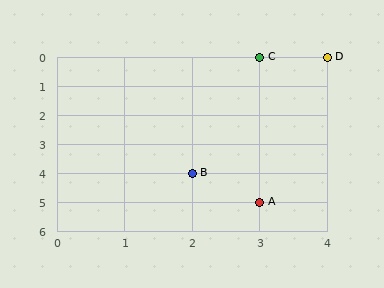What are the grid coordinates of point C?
Point C is at grid coordinates (3, 0).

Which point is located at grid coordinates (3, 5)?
Point A is at (3, 5).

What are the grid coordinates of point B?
Point B is at grid coordinates (2, 4).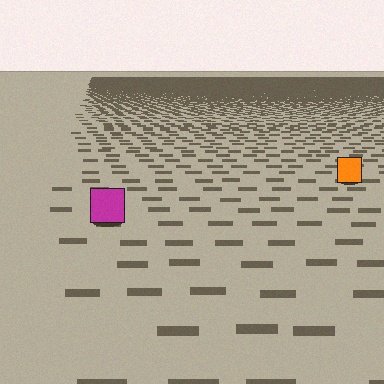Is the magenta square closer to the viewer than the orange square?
Yes. The magenta square is closer — you can tell from the texture gradient: the ground texture is coarser near it.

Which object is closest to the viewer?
The magenta square is closest. The texture marks near it are larger and more spread out.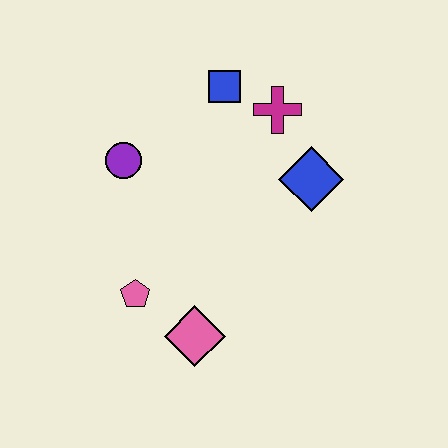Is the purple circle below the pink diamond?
No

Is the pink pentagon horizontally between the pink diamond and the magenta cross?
No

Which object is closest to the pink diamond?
The pink pentagon is closest to the pink diamond.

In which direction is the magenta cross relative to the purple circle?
The magenta cross is to the right of the purple circle.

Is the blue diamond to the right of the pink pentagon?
Yes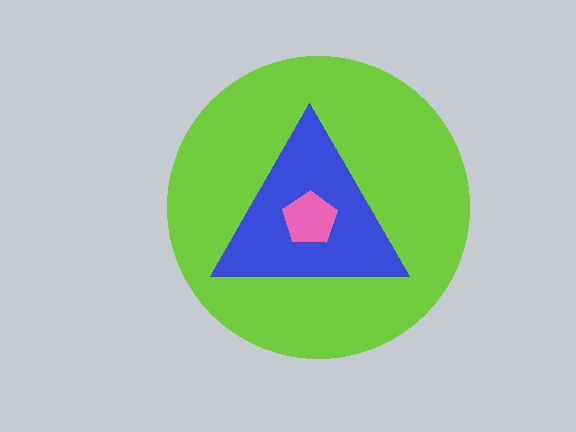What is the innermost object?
The pink pentagon.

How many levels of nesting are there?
3.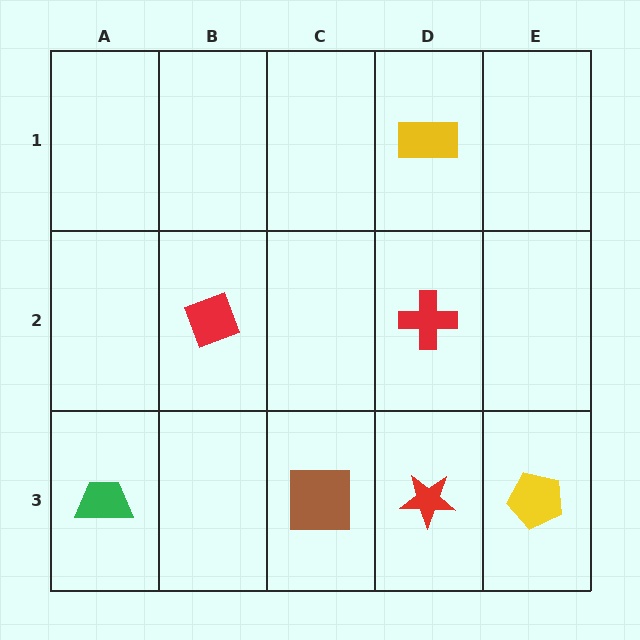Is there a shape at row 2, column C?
No, that cell is empty.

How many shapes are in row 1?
1 shape.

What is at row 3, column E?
A yellow pentagon.